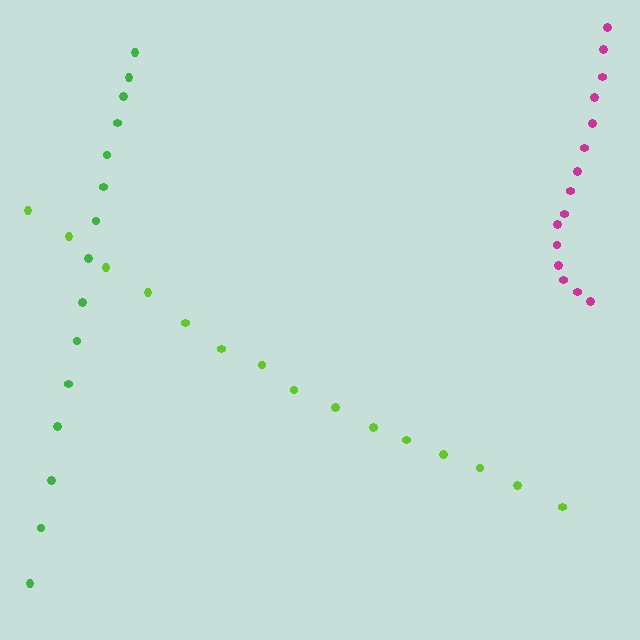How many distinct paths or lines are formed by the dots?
There are 3 distinct paths.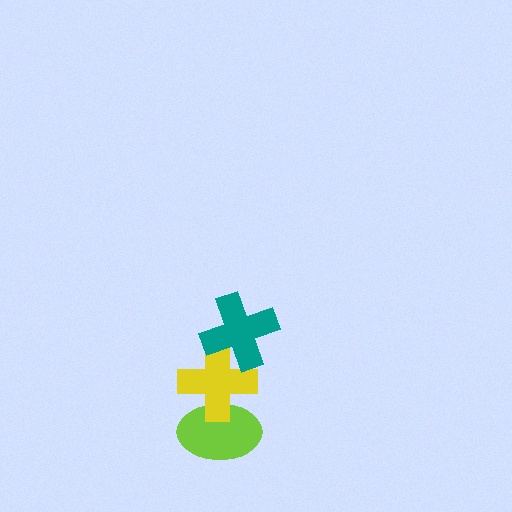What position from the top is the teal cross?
The teal cross is 1st from the top.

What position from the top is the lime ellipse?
The lime ellipse is 3rd from the top.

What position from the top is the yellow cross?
The yellow cross is 2nd from the top.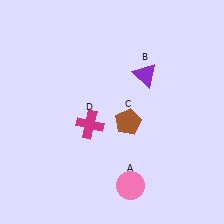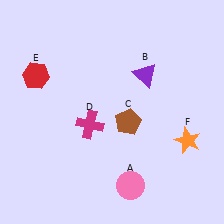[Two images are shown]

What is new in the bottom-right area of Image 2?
An orange star (F) was added in the bottom-right area of Image 2.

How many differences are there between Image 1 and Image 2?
There are 2 differences between the two images.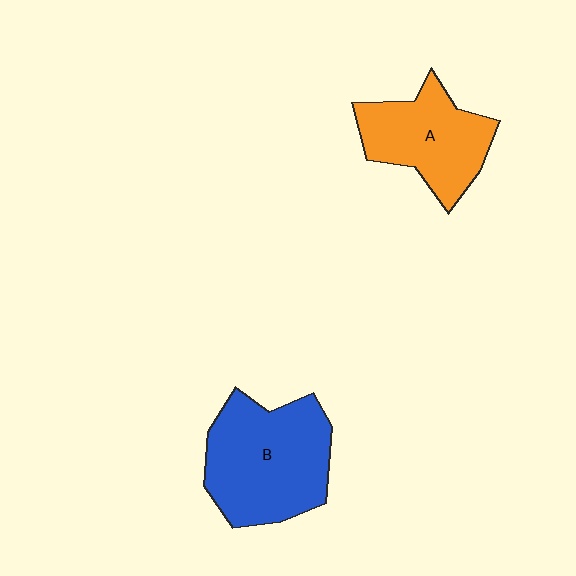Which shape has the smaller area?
Shape A (orange).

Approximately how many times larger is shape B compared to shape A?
Approximately 1.4 times.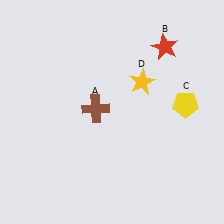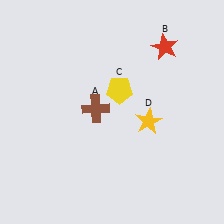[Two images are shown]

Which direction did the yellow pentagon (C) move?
The yellow pentagon (C) moved left.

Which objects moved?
The objects that moved are: the yellow pentagon (C), the yellow star (D).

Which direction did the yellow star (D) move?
The yellow star (D) moved down.